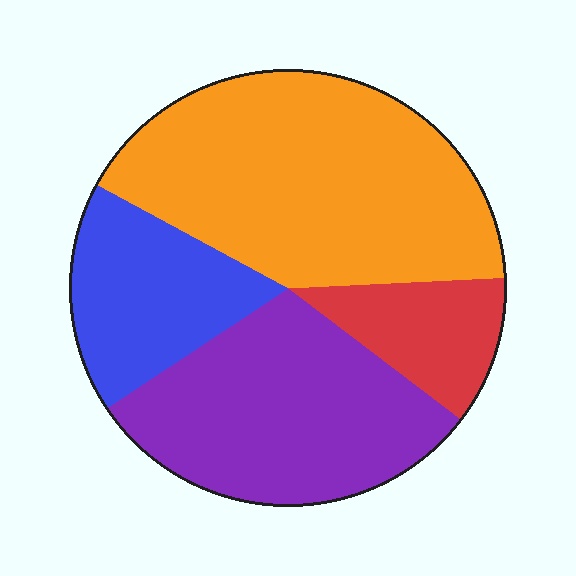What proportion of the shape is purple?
Purple takes up about one third (1/3) of the shape.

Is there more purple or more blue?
Purple.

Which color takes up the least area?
Red, at roughly 10%.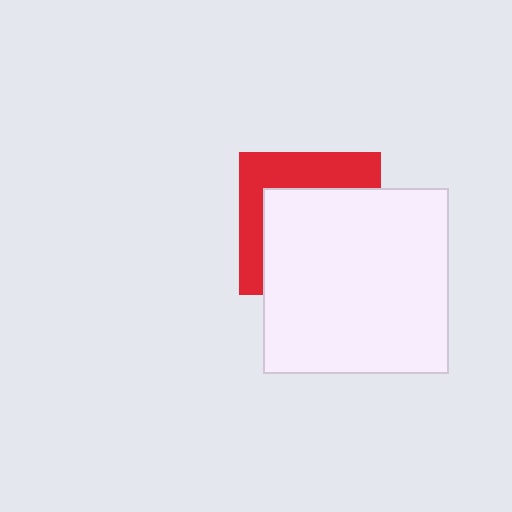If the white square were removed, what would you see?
You would see the complete red square.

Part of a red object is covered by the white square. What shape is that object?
It is a square.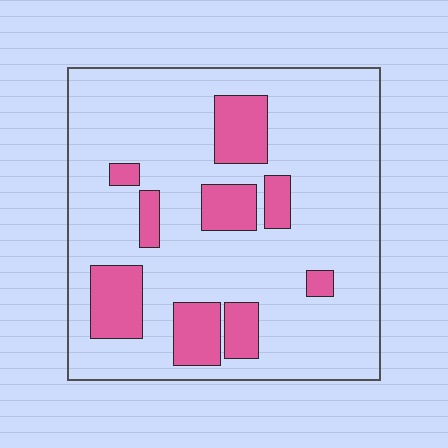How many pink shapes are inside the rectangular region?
9.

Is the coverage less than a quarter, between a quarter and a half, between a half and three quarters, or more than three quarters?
Less than a quarter.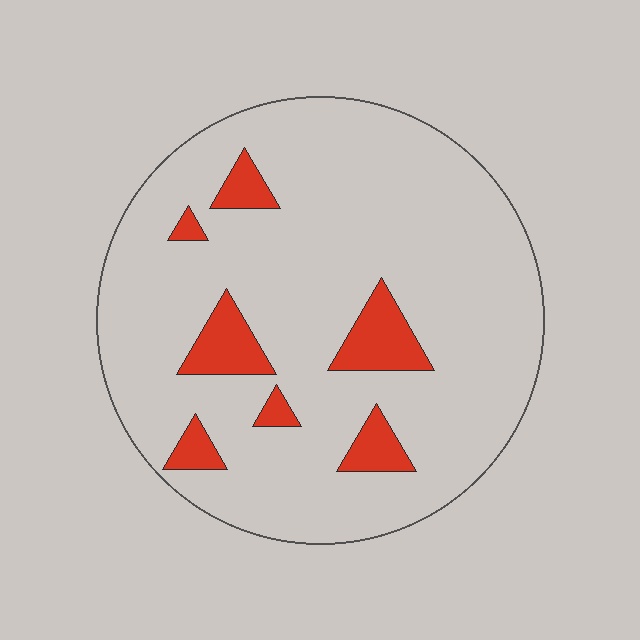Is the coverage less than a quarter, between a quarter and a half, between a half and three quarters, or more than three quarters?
Less than a quarter.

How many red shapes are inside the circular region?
7.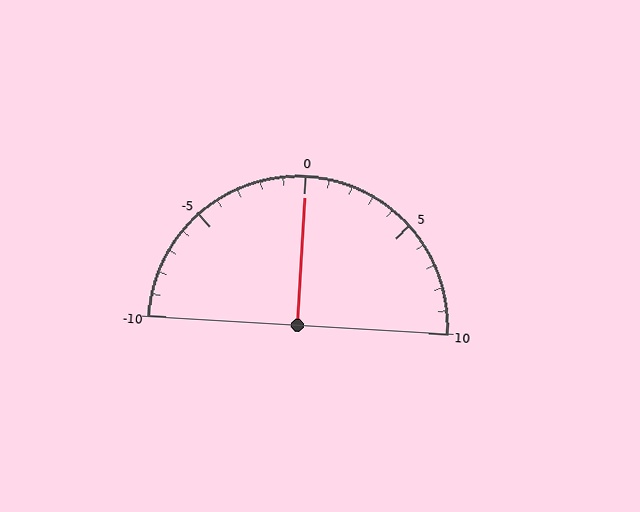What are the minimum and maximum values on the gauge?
The gauge ranges from -10 to 10.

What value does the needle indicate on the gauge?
The needle indicates approximately 0.